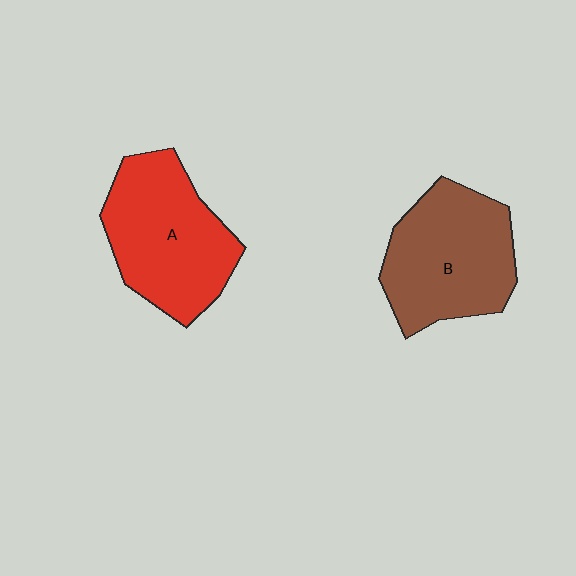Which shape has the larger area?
Shape A (red).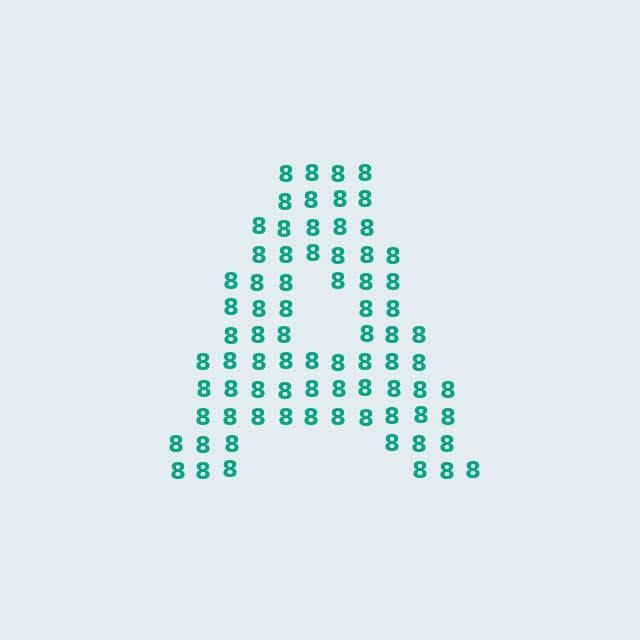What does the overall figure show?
The overall figure shows the letter A.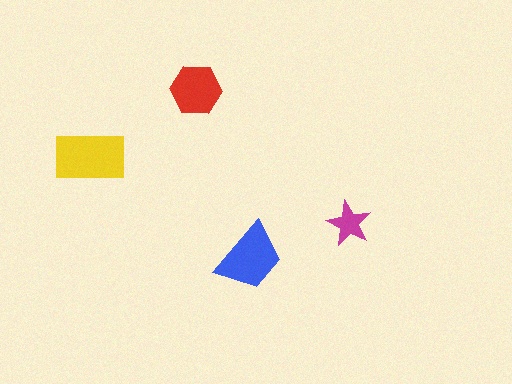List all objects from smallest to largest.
The magenta star, the red hexagon, the blue trapezoid, the yellow rectangle.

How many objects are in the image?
There are 4 objects in the image.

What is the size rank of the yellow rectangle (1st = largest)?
1st.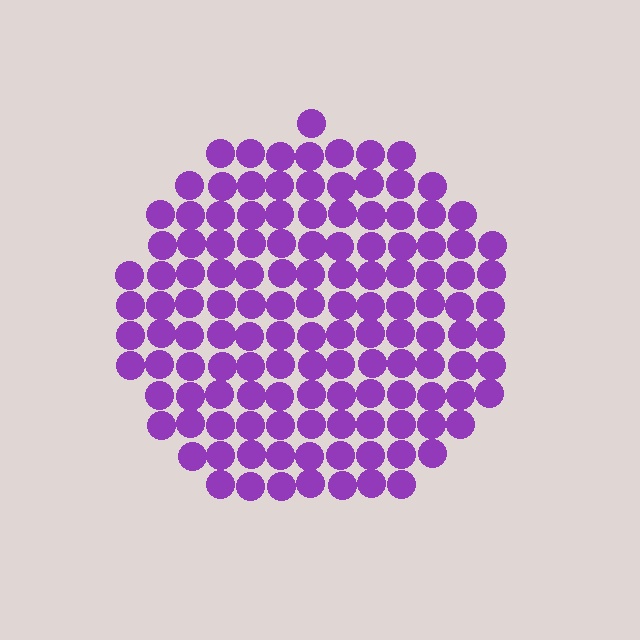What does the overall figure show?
The overall figure shows a circle.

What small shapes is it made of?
It is made of small circles.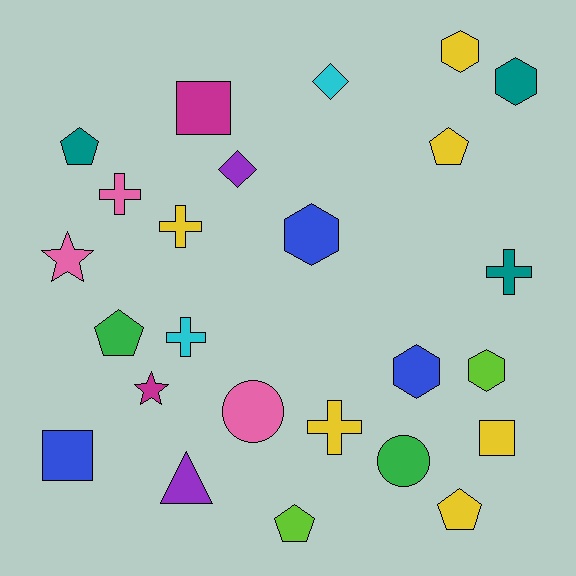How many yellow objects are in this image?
There are 6 yellow objects.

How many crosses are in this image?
There are 5 crosses.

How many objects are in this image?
There are 25 objects.